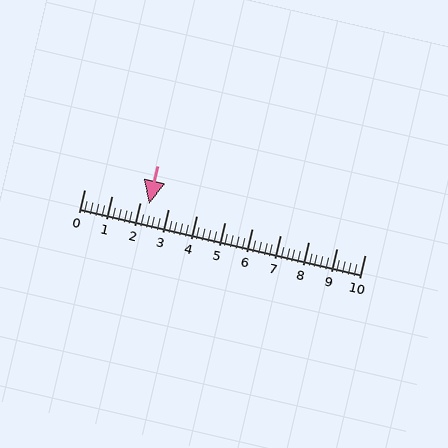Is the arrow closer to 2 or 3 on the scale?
The arrow is closer to 2.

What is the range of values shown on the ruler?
The ruler shows values from 0 to 10.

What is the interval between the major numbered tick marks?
The major tick marks are spaced 1 units apart.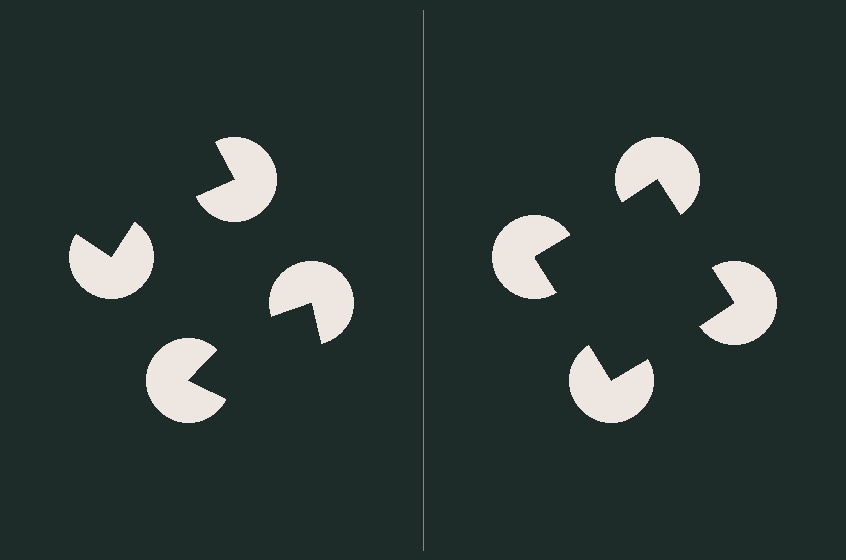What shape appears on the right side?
An illusory square.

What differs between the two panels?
The pac-man discs are positioned identically on both sides; only the wedge orientations differ. On the right they align to a square; on the left they are misaligned.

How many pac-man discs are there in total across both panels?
8 — 4 on each side.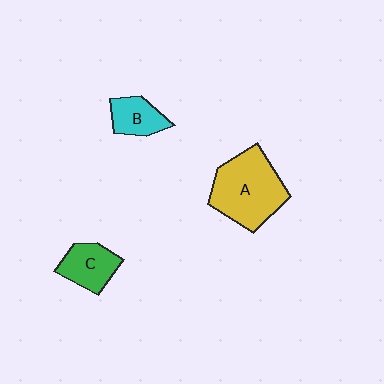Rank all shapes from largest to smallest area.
From largest to smallest: A (yellow), C (green), B (cyan).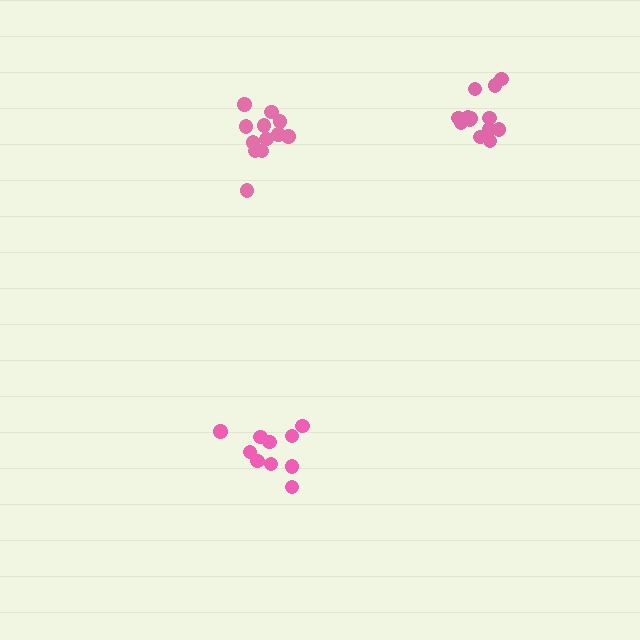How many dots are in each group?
Group 1: 13 dots, Group 2: 12 dots, Group 3: 10 dots (35 total).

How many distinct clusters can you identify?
There are 3 distinct clusters.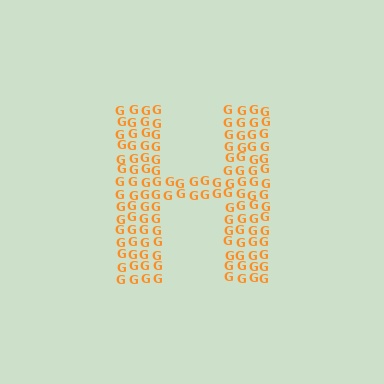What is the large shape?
The large shape is the letter H.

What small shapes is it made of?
It is made of small letter G's.